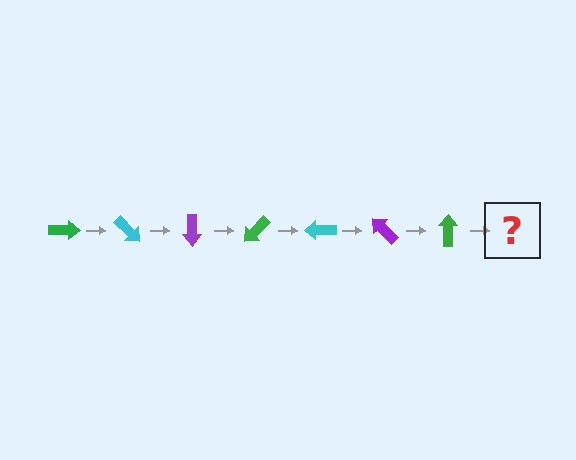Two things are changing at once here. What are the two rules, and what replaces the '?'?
The two rules are that it rotates 45 degrees each step and the color cycles through green, cyan, and purple. The '?' should be a cyan arrow, rotated 315 degrees from the start.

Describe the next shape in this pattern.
It should be a cyan arrow, rotated 315 degrees from the start.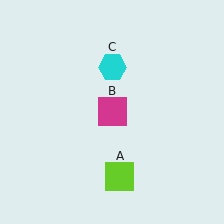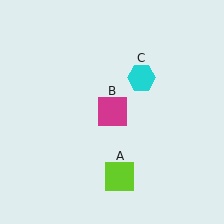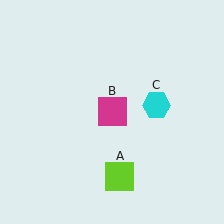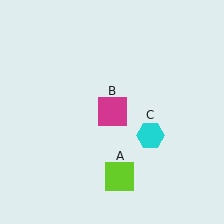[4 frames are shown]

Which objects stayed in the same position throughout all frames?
Lime square (object A) and magenta square (object B) remained stationary.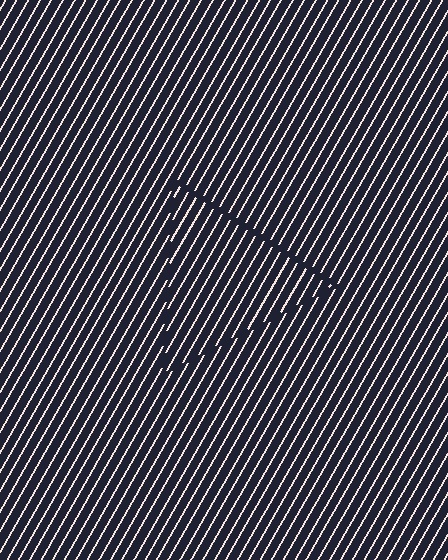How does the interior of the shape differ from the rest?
The interior of the shape contains the same grating, shifted by half a period — the contour is defined by the phase discontinuity where line-ends from the inner and outer gratings abut.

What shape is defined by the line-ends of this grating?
An illusory triangle. The interior of the shape contains the same grating, shifted by half a period — the contour is defined by the phase discontinuity where line-ends from the inner and outer gratings abut.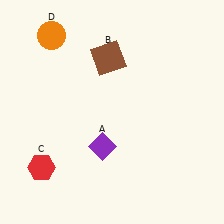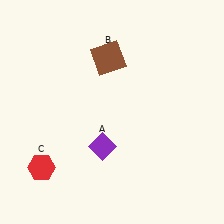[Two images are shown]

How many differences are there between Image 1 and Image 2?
There is 1 difference between the two images.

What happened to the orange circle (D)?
The orange circle (D) was removed in Image 2. It was in the top-left area of Image 1.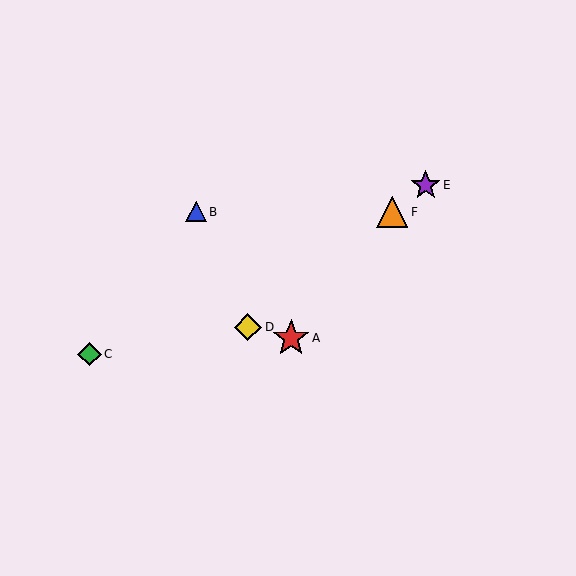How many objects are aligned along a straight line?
3 objects (D, E, F) are aligned along a straight line.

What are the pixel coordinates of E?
Object E is at (426, 185).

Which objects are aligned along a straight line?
Objects D, E, F are aligned along a straight line.